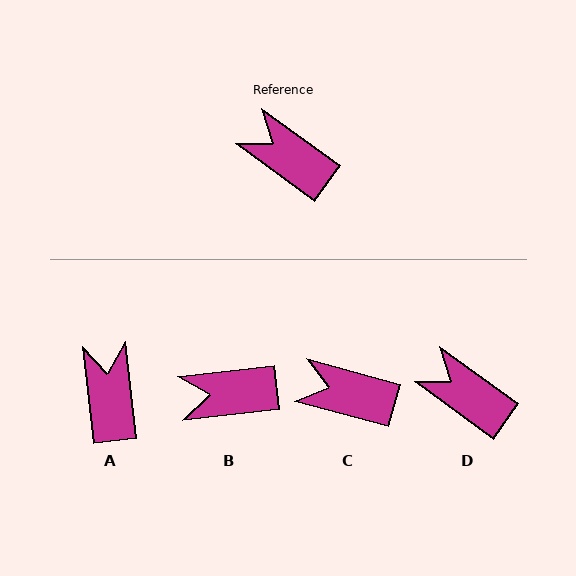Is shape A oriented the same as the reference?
No, it is off by about 48 degrees.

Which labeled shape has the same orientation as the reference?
D.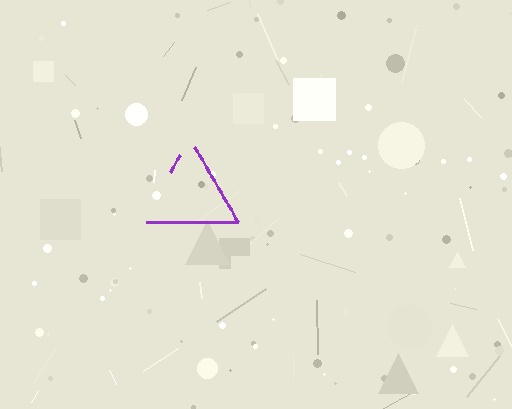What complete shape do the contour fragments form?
The contour fragments form a triangle.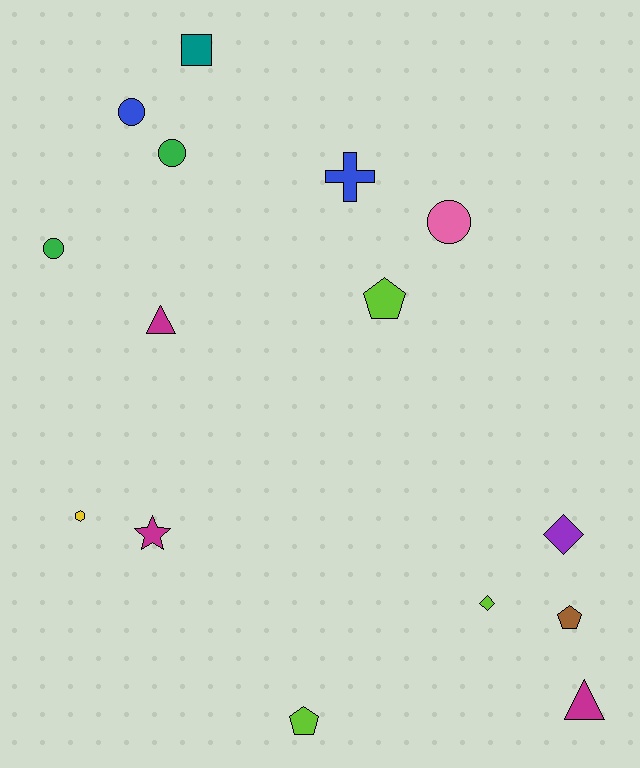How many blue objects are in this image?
There are 2 blue objects.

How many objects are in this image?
There are 15 objects.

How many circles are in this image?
There are 4 circles.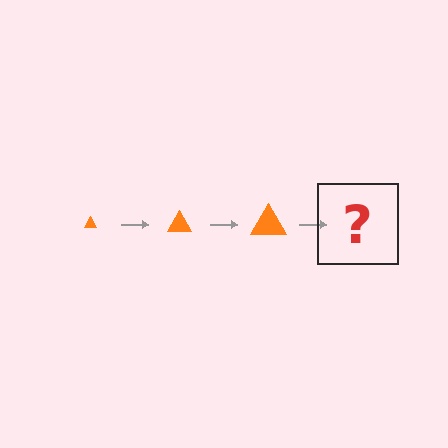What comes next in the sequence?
The next element should be an orange triangle, larger than the previous one.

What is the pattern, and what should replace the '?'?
The pattern is that the triangle gets progressively larger each step. The '?' should be an orange triangle, larger than the previous one.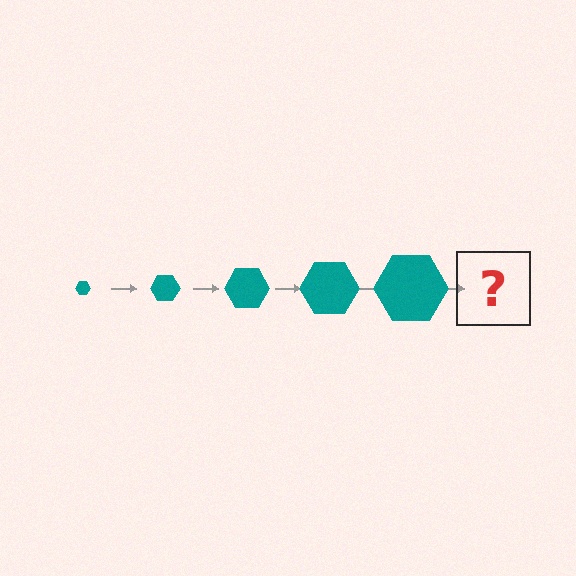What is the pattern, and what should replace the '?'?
The pattern is that the hexagon gets progressively larger each step. The '?' should be a teal hexagon, larger than the previous one.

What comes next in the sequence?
The next element should be a teal hexagon, larger than the previous one.